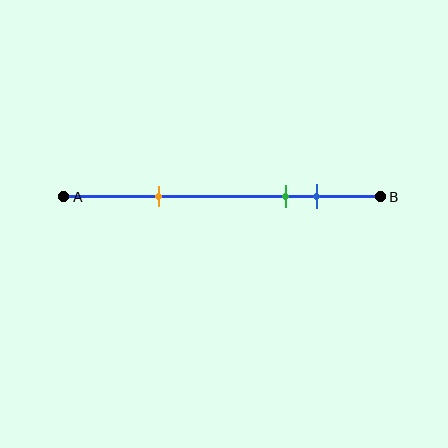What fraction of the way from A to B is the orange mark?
The orange mark is approximately 30% (0.3) of the way from A to B.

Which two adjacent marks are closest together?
The green and blue marks are the closest adjacent pair.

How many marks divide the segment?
There are 3 marks dividing the segment.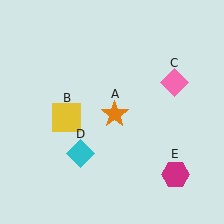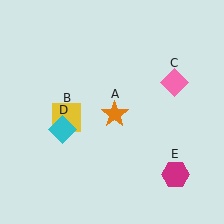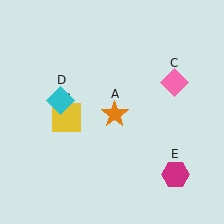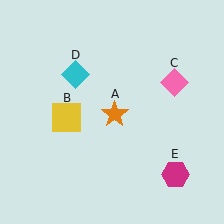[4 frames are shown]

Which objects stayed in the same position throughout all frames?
Orange star (object A) and yellow square (object B) and pink diamond (object C) and magenta hexagon (object E) remained stationary.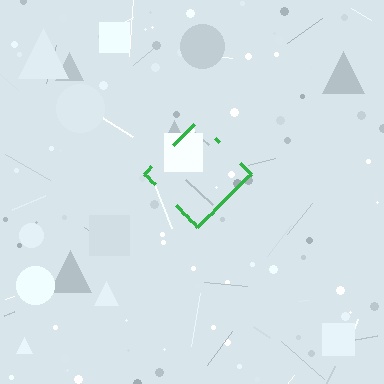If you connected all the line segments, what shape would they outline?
They would outline a diamond.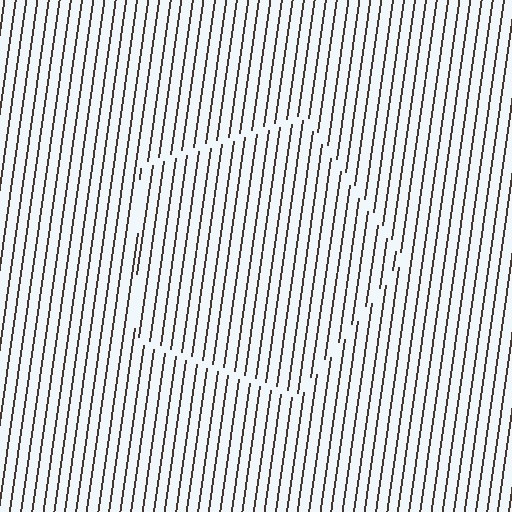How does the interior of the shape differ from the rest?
The interior of the shape contains the same grating, shifted by half a period — the contour is defined by the phase discontinuity where line-ends from the inner and outer gratings abut.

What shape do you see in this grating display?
An illusory pentagon. The interior of the shape contains the same grating, shifted by half a period — the contour is defined by the phase discontinuity where line-ends from the inner and outer gratings abut.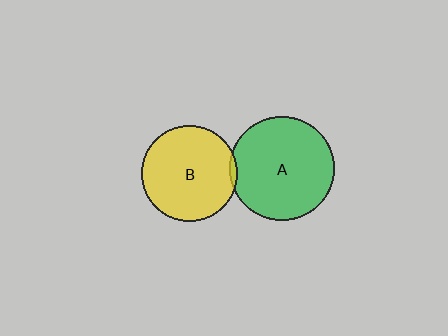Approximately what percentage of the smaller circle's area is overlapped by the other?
Approximately 5%.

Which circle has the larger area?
Circle A (green).